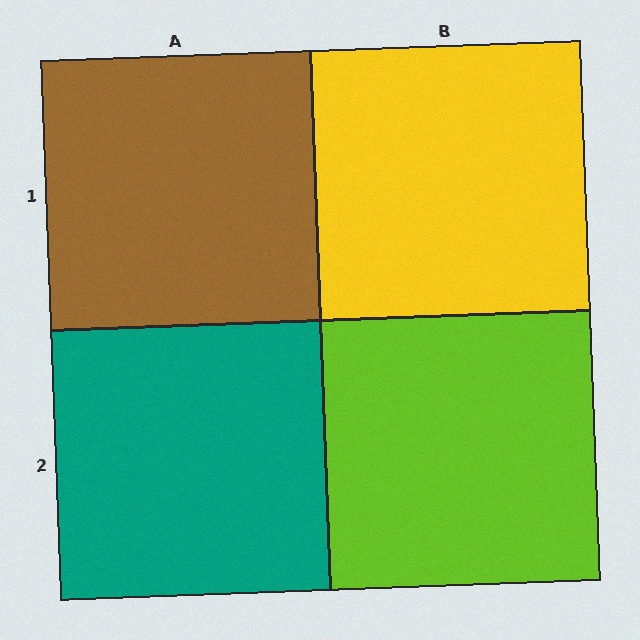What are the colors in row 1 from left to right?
Brown, yellow.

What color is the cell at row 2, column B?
Lime.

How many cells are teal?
1 cell is teal.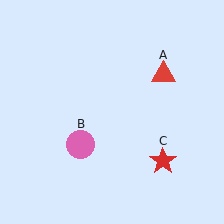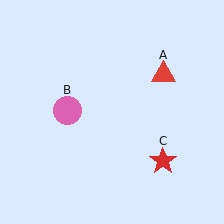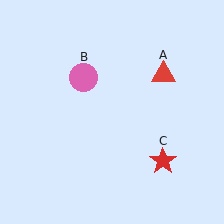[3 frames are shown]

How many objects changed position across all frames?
1 object changed position: pink circle (object B).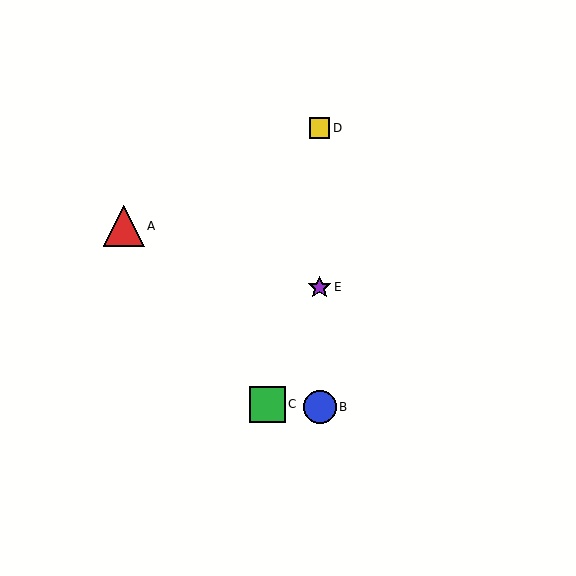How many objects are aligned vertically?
3 objects (B, D, E) are aligned vertically.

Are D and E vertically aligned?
Yes, both are at x≈320.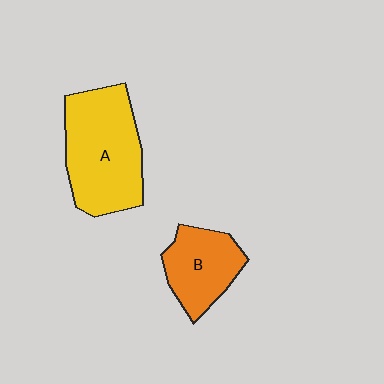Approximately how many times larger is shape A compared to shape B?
Approximately 1.7 times.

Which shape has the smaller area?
Shape B (orange).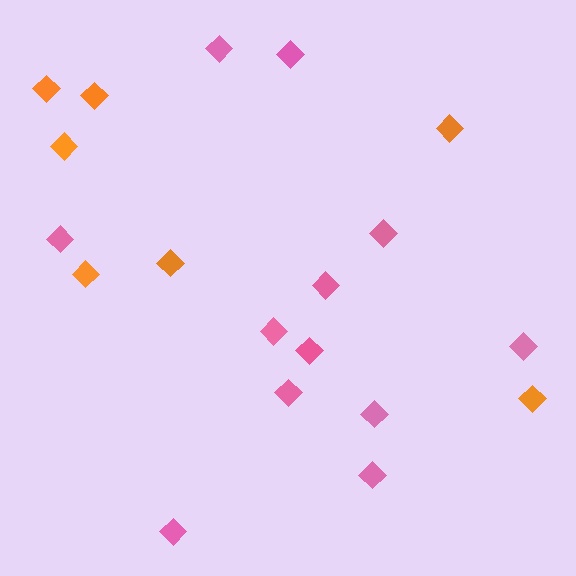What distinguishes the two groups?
There are 2 groups: one group of pink diamonds (12) and one group of orange diamonds (7).